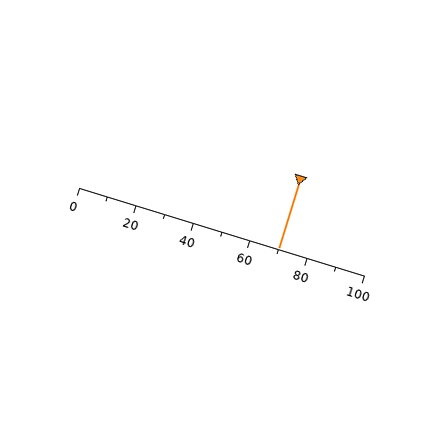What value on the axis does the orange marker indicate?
The marker indicates approximately 70.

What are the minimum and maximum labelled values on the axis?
The axis runs from 0 to 100.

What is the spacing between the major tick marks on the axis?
The major ticks are spaced 20 apart.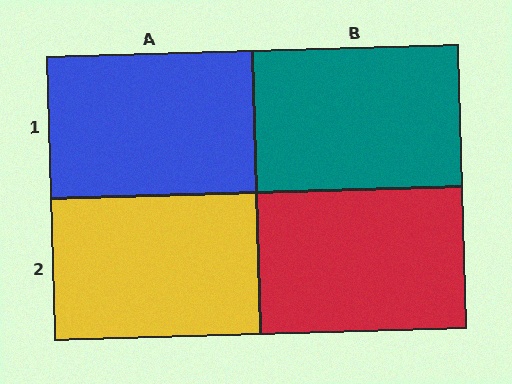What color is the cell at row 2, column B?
Red.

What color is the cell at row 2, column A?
Yellow.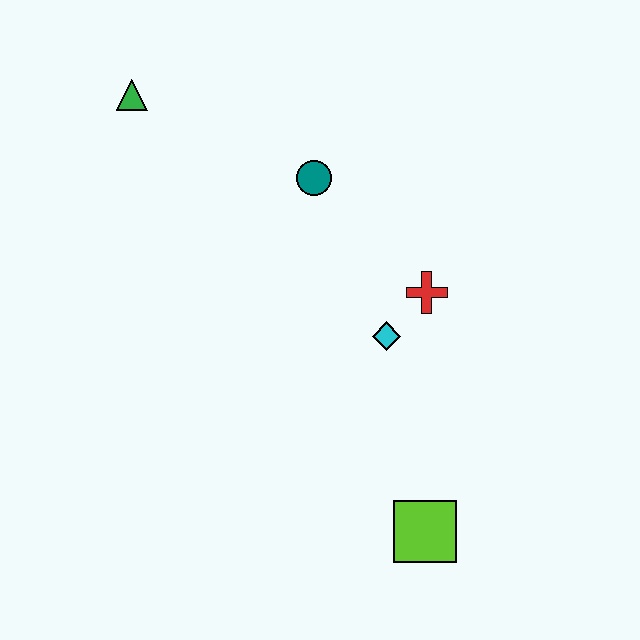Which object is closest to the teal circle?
The red cross is closest to the teal circle.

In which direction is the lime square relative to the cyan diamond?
The lime square is below the cyan diamond.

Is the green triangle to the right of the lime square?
No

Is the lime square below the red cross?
Yes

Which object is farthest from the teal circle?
The lime square is farthest from the teal circle.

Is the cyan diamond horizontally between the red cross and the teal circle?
Yes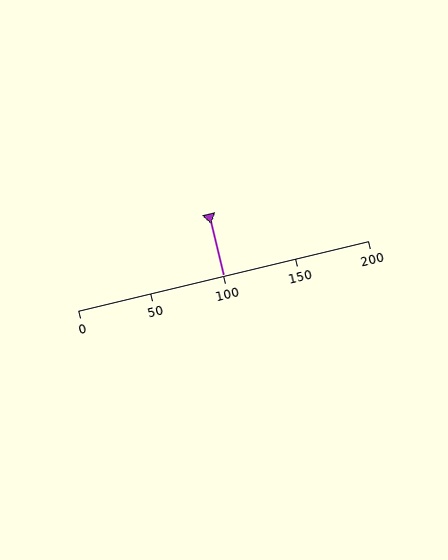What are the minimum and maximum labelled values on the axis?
The axis runs from 0 to 200.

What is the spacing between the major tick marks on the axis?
The major ticks are spaced 50 apart.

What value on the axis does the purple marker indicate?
The marker indicates approximately 100.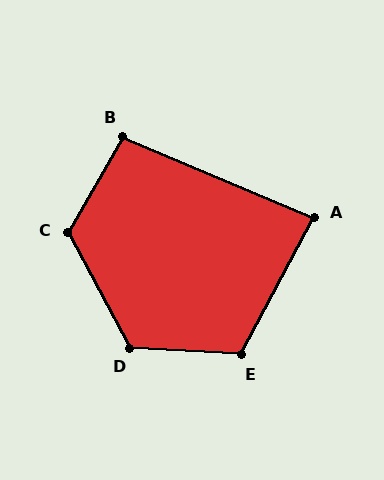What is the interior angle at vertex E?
Approximately 115 degrees (obtuse).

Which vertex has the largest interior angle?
C, at approximately 122 degrees.